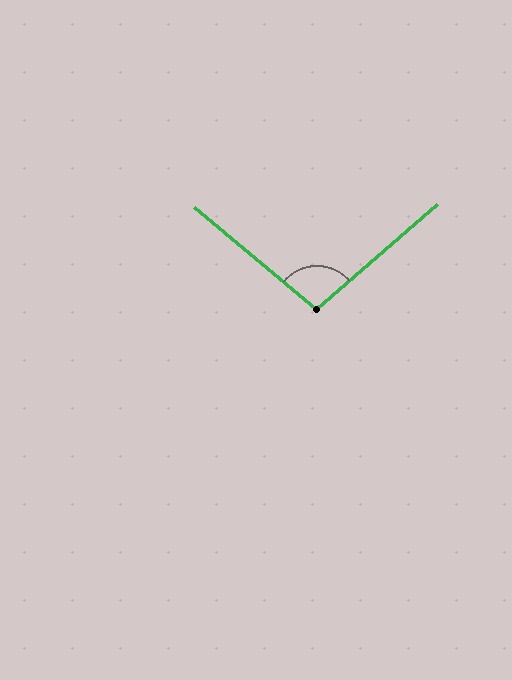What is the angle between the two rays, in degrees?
Approximately 99 degrees.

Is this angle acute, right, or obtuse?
It is obtuse.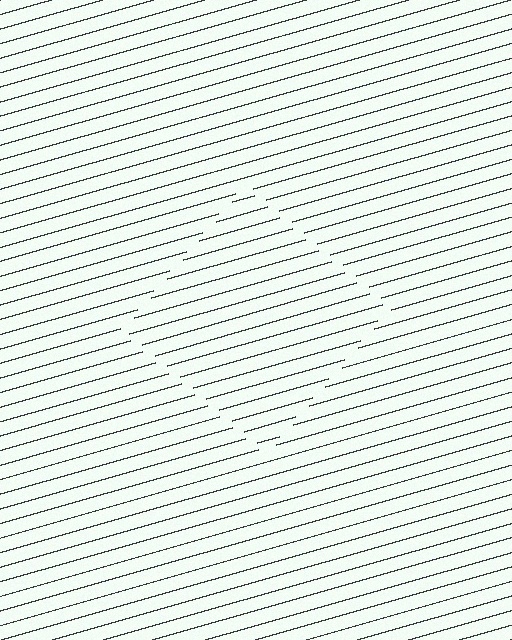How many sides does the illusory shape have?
4 sides — the line-ends trace a square.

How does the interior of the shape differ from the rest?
The interior of the shape contains the same grating, shifted by half a period — the contour is defined by the phase discontinuity where line-ends from the inner and outer gratings abut.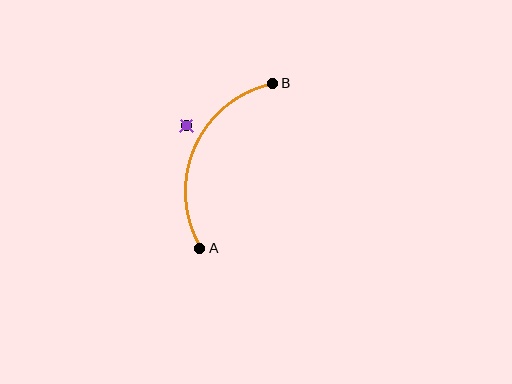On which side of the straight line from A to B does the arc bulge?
The arc bulges to the left of the straight line connecting A and B.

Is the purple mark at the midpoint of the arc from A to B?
No — the purple mark does not lie on the arc at all. It sits slightly outside the curve.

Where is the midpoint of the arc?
The arc midpoint is the point on the curve farthest from the straight line joining A and B. It sits to the left of that line.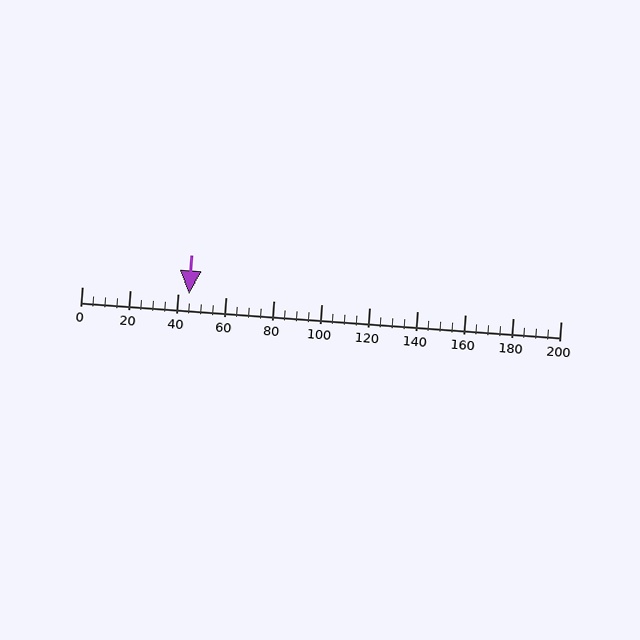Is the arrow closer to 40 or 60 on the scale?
The arrow is closer to 40.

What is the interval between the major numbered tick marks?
The major tick marks are spaced 20 units apart.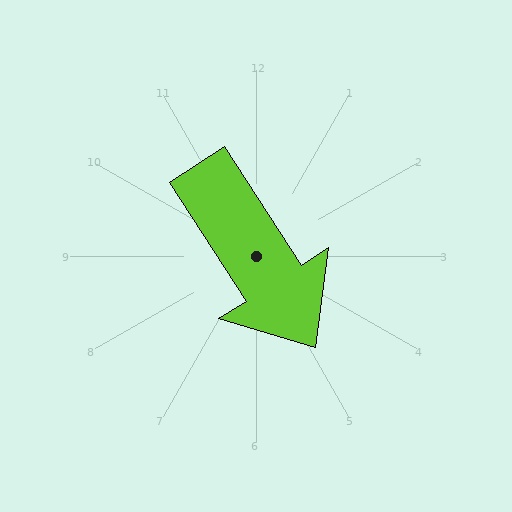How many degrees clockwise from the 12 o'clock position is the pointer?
Approximately 147 degrees.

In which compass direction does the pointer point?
Southeast.